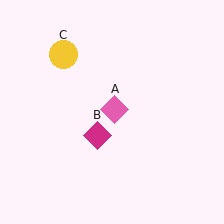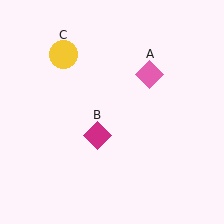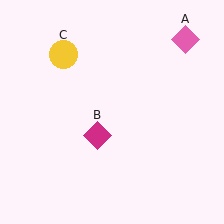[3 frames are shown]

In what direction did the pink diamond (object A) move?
The pink diamond (object A) moved up and to the right.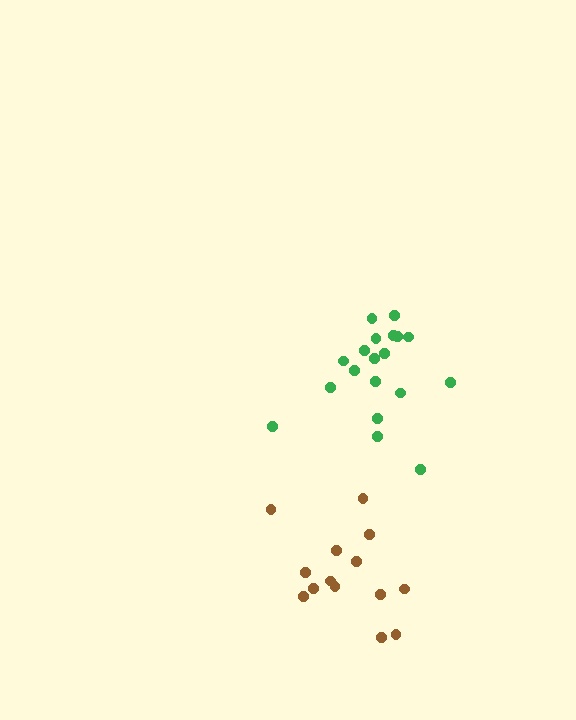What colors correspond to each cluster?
The clusters are colored: green, brown.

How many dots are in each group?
Group 1: 19 dots, Group 2: 14 dots (33 total).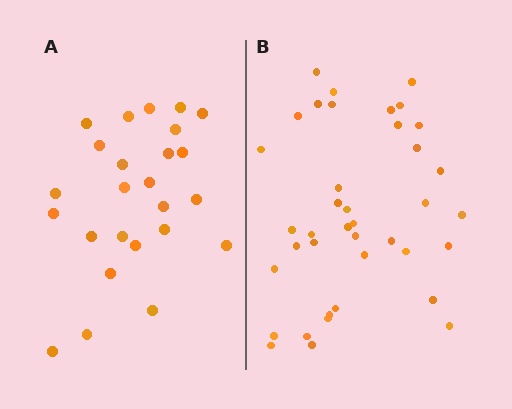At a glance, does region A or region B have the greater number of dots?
Region B (the right region) has more dots.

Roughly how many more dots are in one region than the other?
Region B has approximately 15 more dots than region A.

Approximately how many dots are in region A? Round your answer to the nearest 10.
About 20 dots. (The exact count is 25, which rounds to 20.)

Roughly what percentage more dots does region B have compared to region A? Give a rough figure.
About 55% more.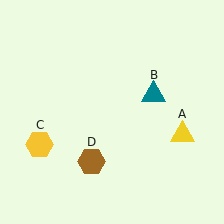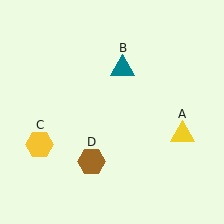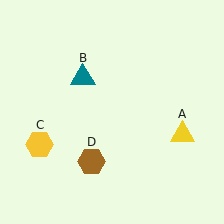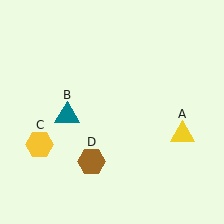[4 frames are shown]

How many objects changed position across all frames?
1 object changed position: teal triangle (object B).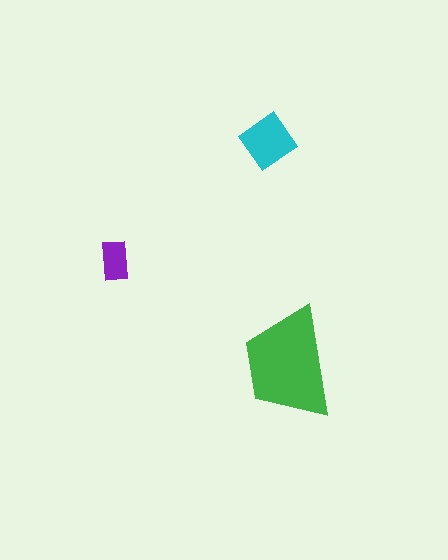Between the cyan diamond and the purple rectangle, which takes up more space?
The cyan diamond.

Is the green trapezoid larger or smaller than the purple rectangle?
Larger.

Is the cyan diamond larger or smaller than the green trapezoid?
Smaller.